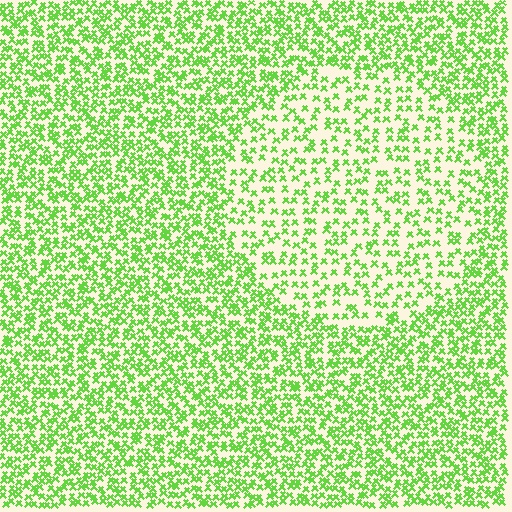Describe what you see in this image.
The image contains small lime elements arranged at two different densities. A circle-shaped region is visible where the elements are less densely packed than the surrounding area.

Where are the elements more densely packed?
The elements are more densely packed outside the circle boundary.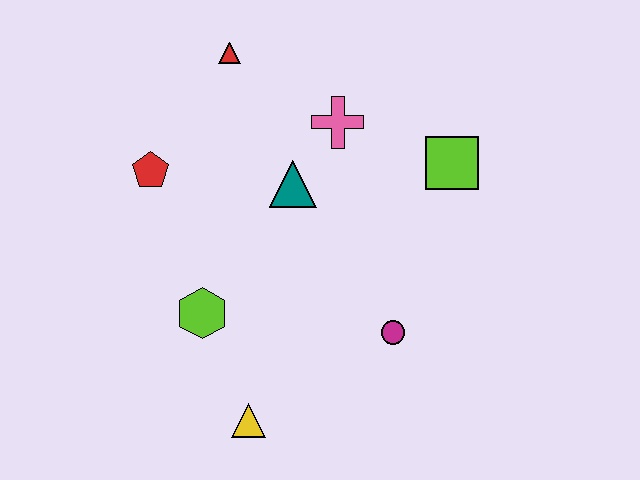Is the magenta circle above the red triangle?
No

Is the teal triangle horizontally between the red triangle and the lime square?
Yes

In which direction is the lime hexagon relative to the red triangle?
The lime hexagon is below the red triangle.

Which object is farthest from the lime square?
The yellow triangle is farthest from the lime square.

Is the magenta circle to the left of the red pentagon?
No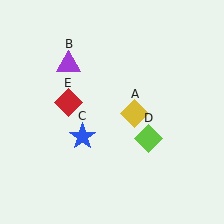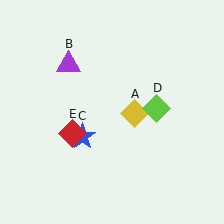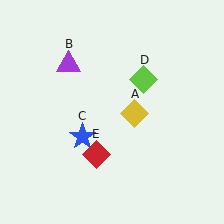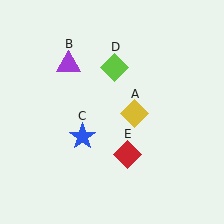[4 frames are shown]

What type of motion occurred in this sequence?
The lime diamond (object D), red diamond (object E) rotated counterclockwise around the center of the scene.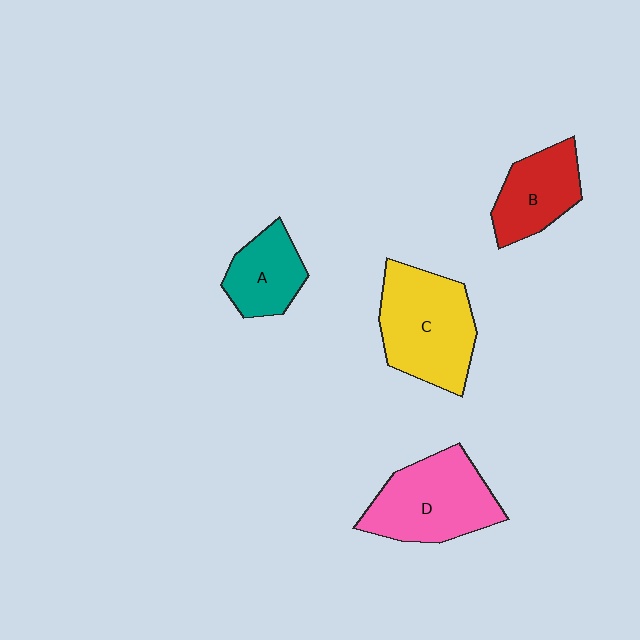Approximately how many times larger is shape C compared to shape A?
Approximately 1.8 times.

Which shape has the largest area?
Shape C (yellow).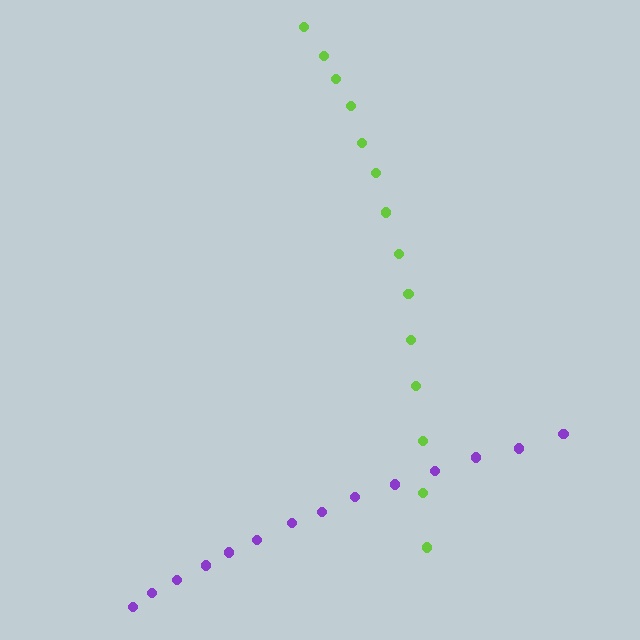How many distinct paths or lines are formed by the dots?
There are 2 distinct paths.